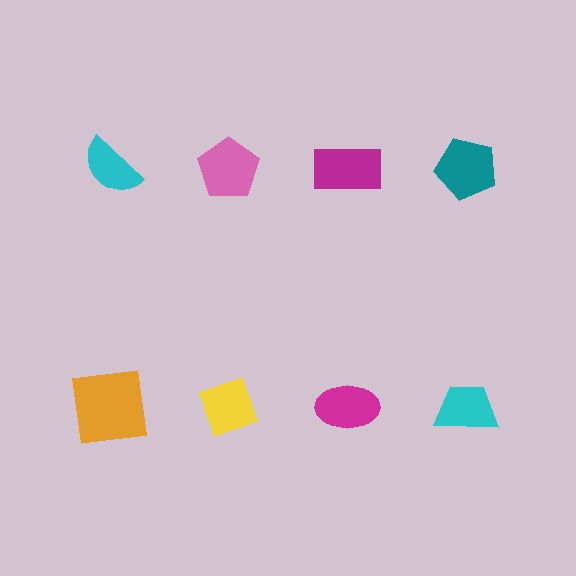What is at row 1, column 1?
A cyan semicircle.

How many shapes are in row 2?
4 shapes.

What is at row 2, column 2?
A yellow diamond.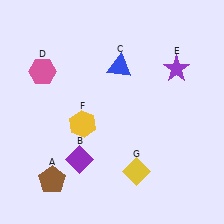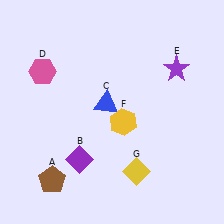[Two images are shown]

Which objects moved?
The objects that moved are: the blue triangle (C), the yellow hexagon (F).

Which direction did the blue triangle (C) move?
The blue triangle (C) moved down.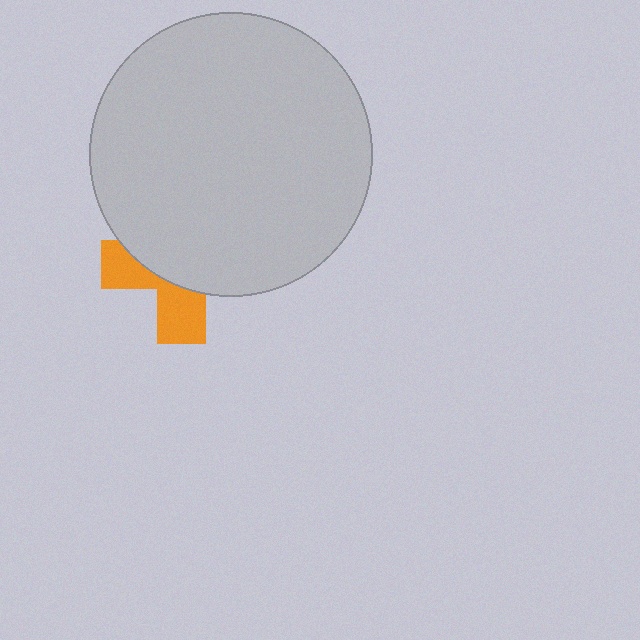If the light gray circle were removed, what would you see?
You would see the complete orange cross.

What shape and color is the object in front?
The object in front is a light gray circle.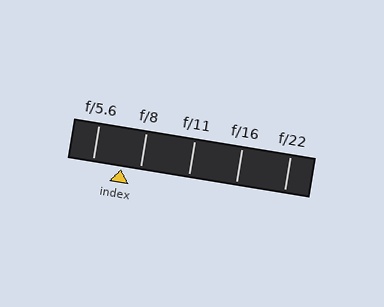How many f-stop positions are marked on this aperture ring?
There are 5 f-stop positions marked.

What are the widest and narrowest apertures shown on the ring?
The widest aperture shown is f/5.6 and the narrowest is f/22.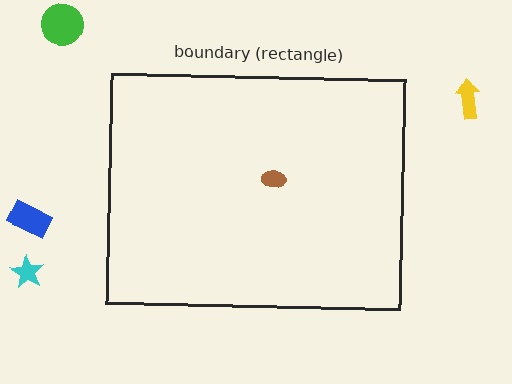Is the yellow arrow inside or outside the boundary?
Outside.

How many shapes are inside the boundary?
1 inside, 4 outside.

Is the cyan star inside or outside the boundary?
Outside.